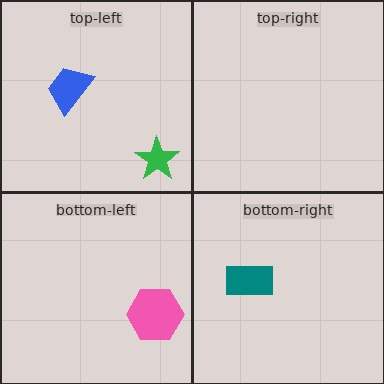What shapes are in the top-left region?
The green star, the blue trapezoid.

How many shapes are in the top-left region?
2.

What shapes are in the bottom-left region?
The pink hexagon.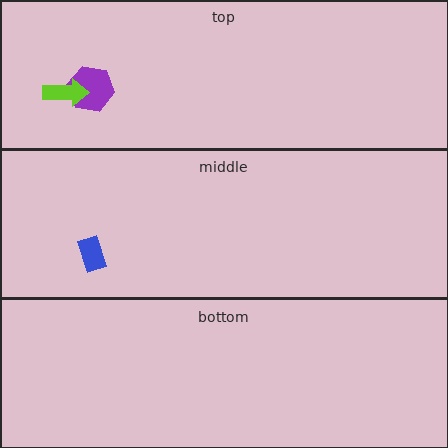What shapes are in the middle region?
The blue rectangle.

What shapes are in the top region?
The purple hexagon, the lime arrow.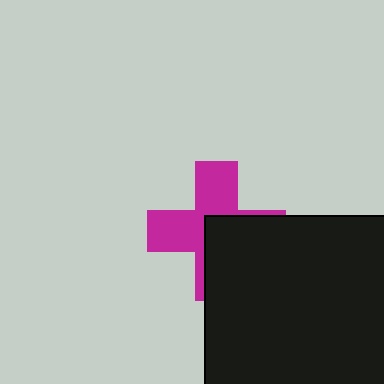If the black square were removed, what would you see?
You would see the complete magenta cross.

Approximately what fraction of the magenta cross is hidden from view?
Roughly 47% of the magenta cross is hidden behind the black square.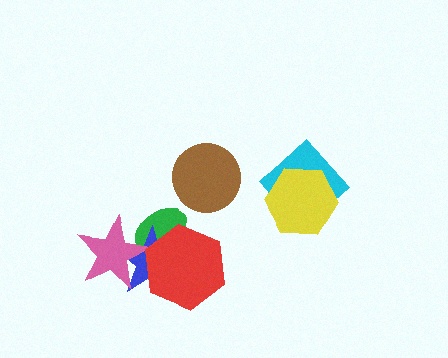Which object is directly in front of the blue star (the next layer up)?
The pink star is directly in front of the blue star.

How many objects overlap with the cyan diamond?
1 object overlaps with the cyan diamond.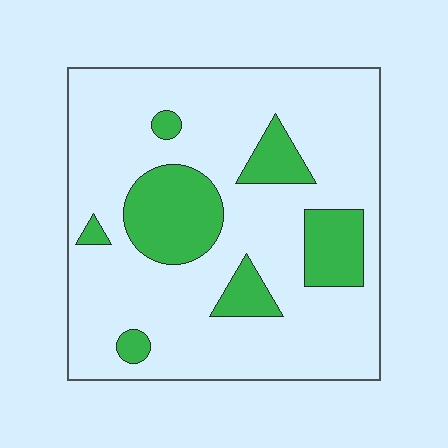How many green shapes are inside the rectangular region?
7.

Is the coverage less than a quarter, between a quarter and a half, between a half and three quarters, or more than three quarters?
Less than a quarter.